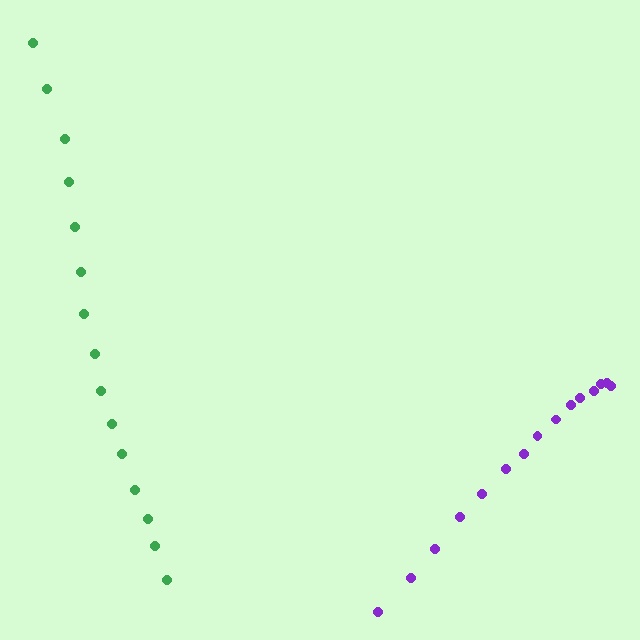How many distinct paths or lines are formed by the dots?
There are 2 distinct paths.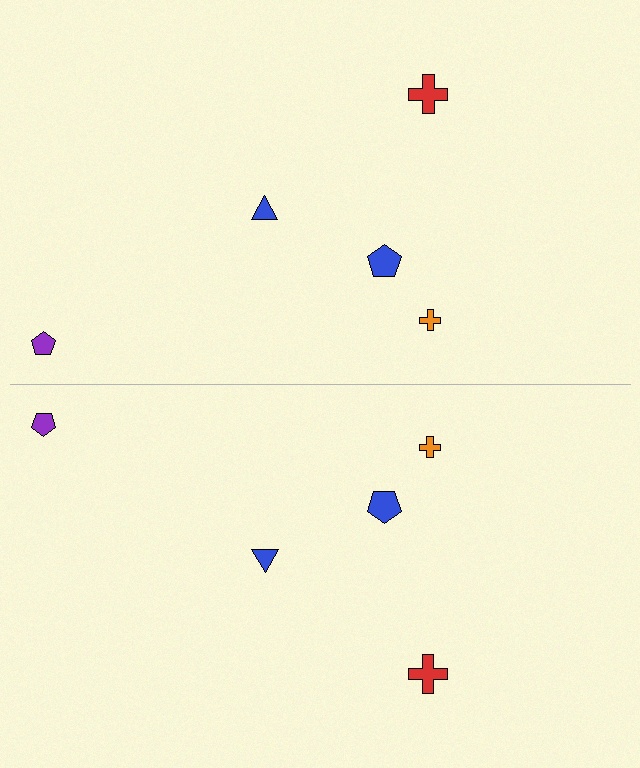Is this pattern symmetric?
Yes, this pattern has bilateral (reflection) symmetry.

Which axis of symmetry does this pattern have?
The pattern has a horizontal axis of symmetry running through the center of the image.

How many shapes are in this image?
There are 10 shapes in this image.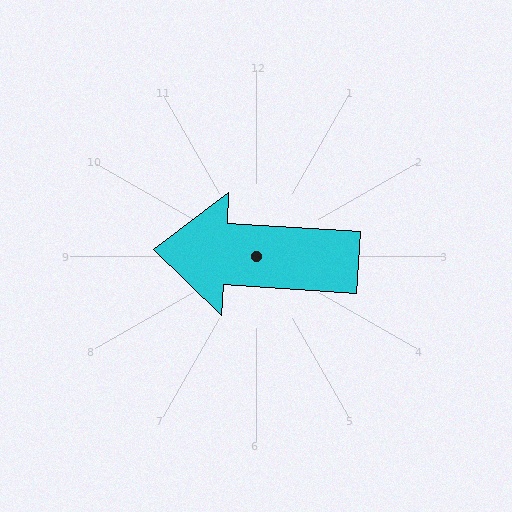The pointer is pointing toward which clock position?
Roughly 9 o'clock.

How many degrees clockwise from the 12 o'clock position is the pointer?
Approximately 273 degrees.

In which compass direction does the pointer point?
West.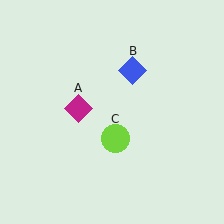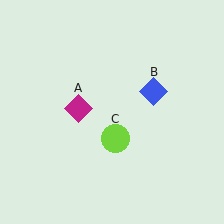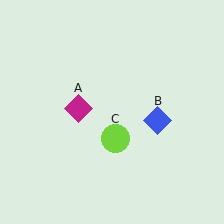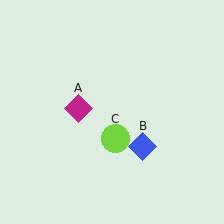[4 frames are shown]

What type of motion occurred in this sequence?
The blue diamond (object B) rotated clockwise around the center of the scene.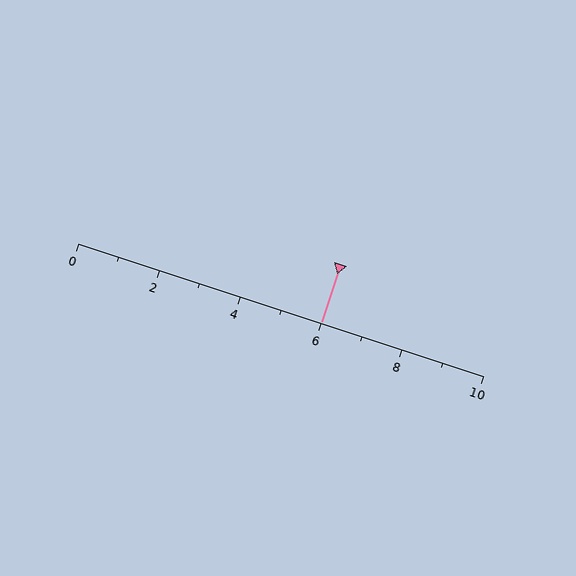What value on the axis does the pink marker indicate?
The marker indicates approximately 6.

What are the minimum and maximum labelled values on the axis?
The axis runs from 0 to 10.